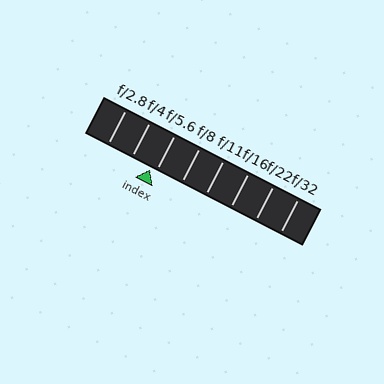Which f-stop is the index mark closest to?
The index mark is closest to f/5.6.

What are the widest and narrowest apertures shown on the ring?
The widest aperture shown is f/2.8 and the narrowest is f/32.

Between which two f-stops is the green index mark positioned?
The index mark is between f/4 and f/5.6.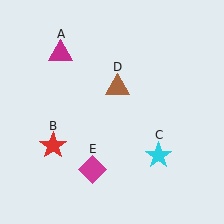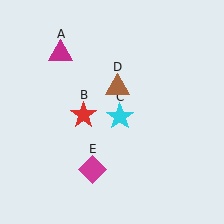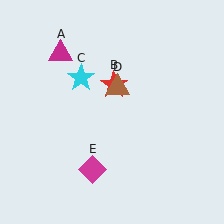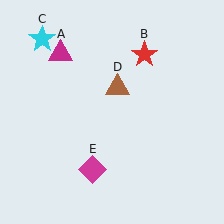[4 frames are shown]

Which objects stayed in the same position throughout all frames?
Magenta triangle (object A) and brown triangle (object D) and magenta diamond (object E) remained stationary.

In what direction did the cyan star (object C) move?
The cyan star (object C) moved up and to the left.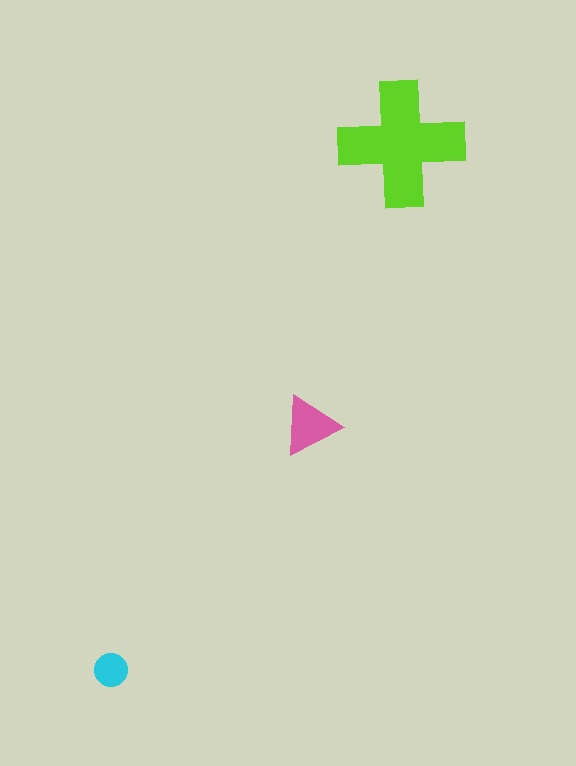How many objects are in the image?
There are 3 objects in the image.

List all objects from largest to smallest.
The lime cross, the pink triangle, the cyan circle.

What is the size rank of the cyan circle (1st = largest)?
3rd.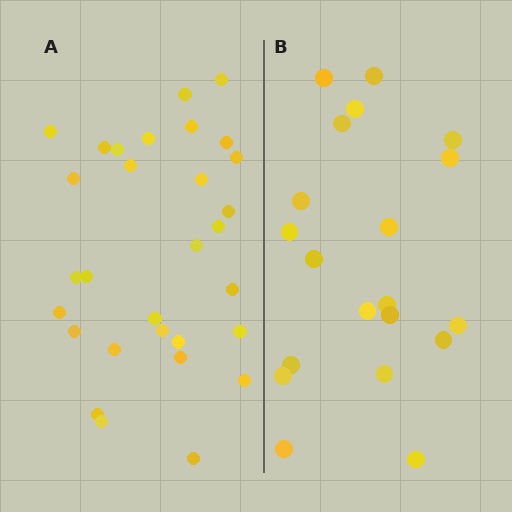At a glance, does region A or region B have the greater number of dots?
Region A (the left region) has more dots.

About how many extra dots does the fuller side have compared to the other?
Region A has roughly 10 or so more dots than region B.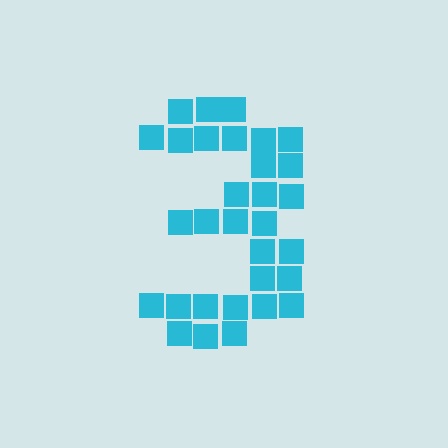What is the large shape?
The large shape is the digit 3.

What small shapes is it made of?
It is made of small squares.